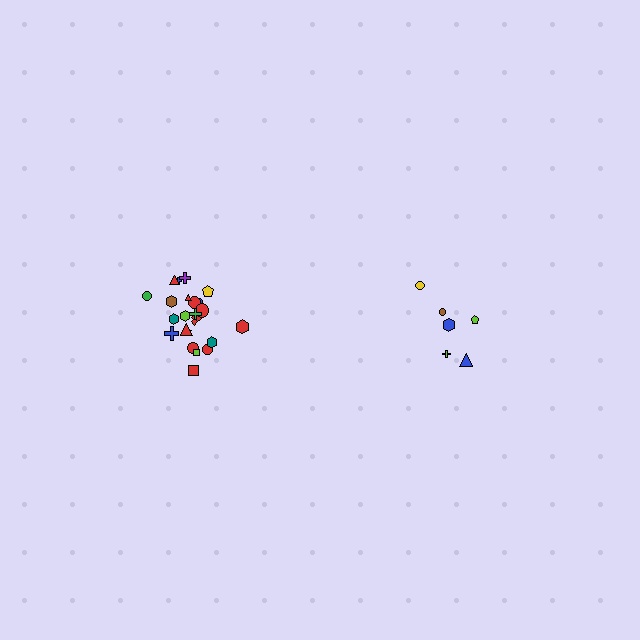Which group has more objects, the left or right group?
The left group.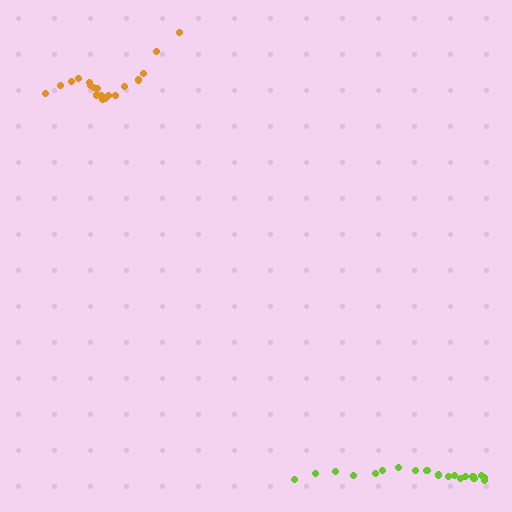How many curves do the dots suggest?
There are 2 distinct paths.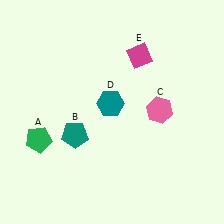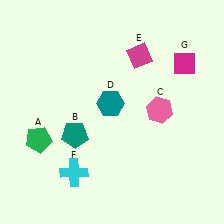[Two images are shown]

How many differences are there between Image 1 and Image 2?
There are 2 differences between the two images.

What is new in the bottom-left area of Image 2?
A cyan cross (F) was added in the bottom-left area of Image 2.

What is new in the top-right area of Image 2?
A magenta diamond (G) was added in the top-right area of Image 2.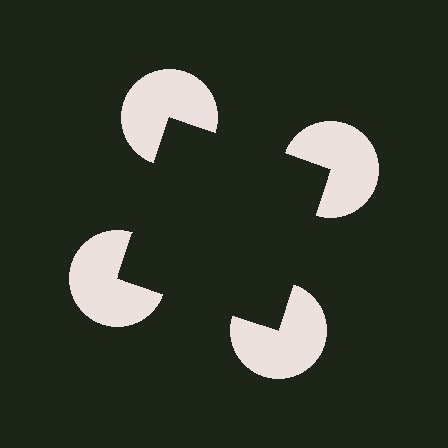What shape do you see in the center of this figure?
An illusory square — its edges are inferred from the aligned wedge cuts in the pac-man discs, not physically drawn.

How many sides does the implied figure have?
4 sides.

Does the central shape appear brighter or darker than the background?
It typically appears slightly darker than the background, even though no actual brightness change is drawn.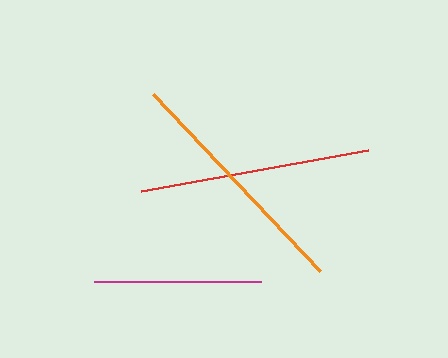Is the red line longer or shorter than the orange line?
The orange line is longer than the red line.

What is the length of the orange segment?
The orange segment is approximately 244 pixels long.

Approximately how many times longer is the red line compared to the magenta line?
The red line is approximately 1.4 times the length of the magenta line.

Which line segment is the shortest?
The magenta line is the shortest at approximately 168 pixels.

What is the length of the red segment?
The red segment is approximately 231 pixels long.